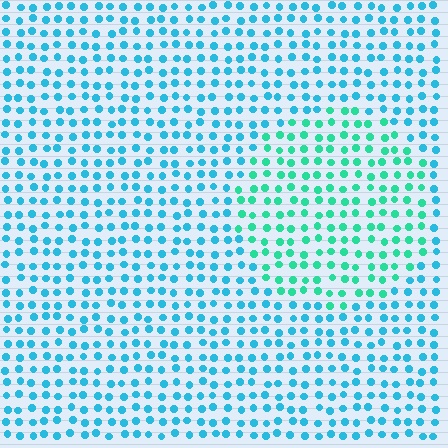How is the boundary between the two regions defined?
The boundary is defined purely by a slight shift in hue (about 34 degrees). Spacing, size, and orientation are identical on both sides.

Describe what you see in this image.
The image is filled with small cyan elements in a uniform arrangement. A circle-shaped region is visible where the elements are tinted to a slightly different hue, forming a subtle color boundary.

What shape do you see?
I see a circle.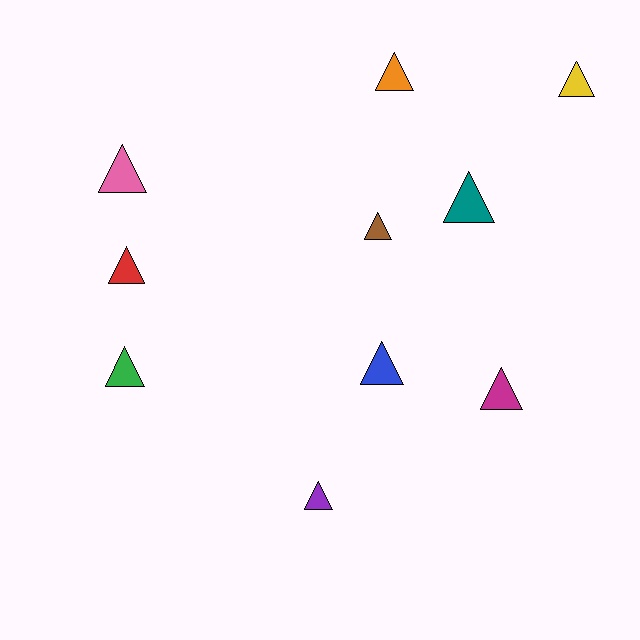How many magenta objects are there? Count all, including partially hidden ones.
There is 1 magenta object.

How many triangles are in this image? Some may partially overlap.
There are 10 triangles.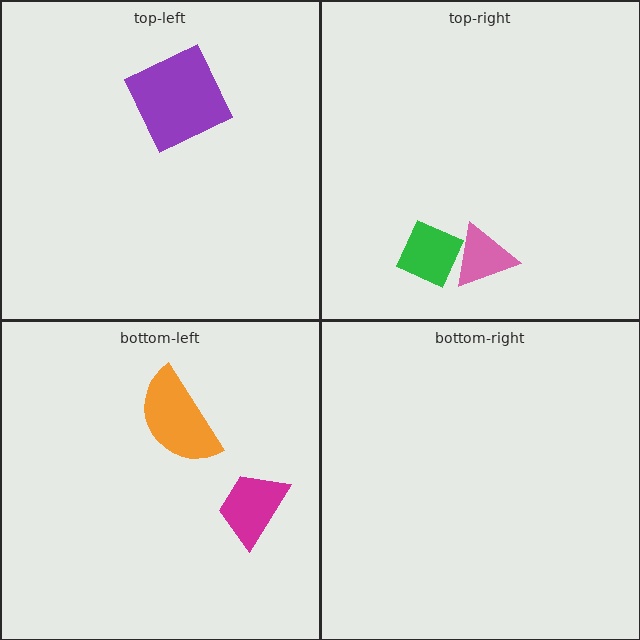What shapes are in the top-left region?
The purple square.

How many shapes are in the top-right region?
2.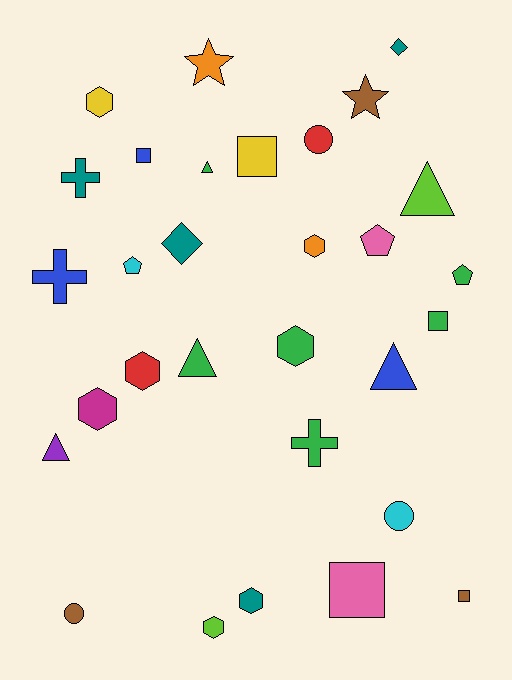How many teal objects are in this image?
There are 4 teal objects.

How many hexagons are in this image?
There are 7 hexagons.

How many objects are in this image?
There are 30 objects.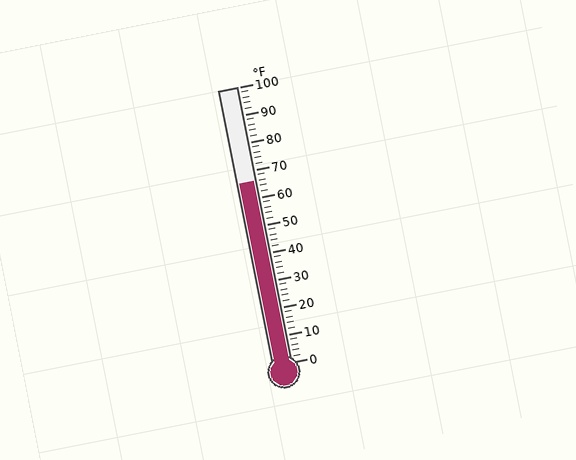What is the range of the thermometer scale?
The thermometer scale ranges from 0°F to 100°F.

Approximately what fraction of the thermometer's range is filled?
The thermometer is filled to approximately 65% of its range.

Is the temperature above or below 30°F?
The temperature is above 30°F.